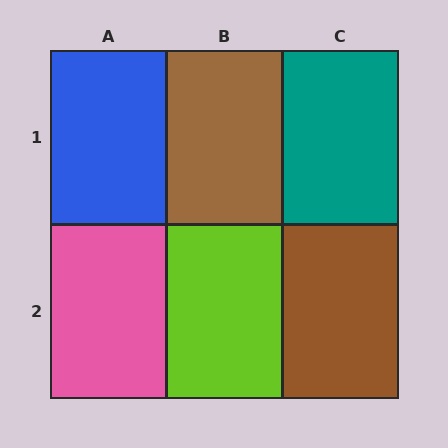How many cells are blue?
1 cell is blue.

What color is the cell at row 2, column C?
Brown.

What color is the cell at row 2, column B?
Lime.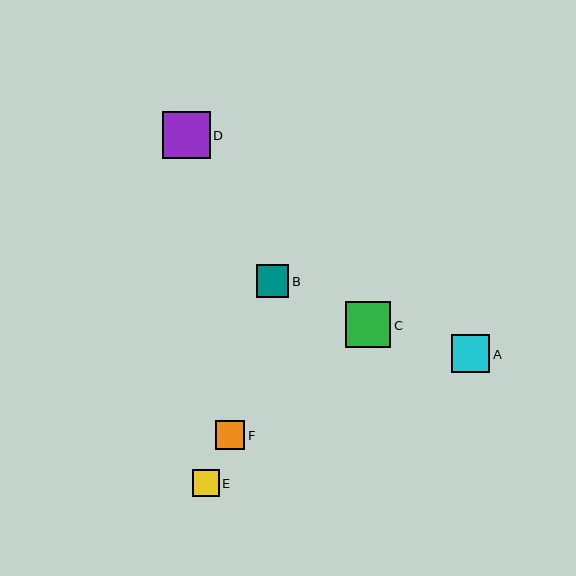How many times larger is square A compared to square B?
Square A is approximately 1.1 times the size of square B.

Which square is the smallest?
Square E is the smallest with a size of approximately 27 pixels.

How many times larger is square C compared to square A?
Square C is approximately 1.2 times the size of square A.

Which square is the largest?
Square D is the largest with a size of approximately 48 pixels.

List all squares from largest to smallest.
From largest to smallest: D, C, A, B, F, E.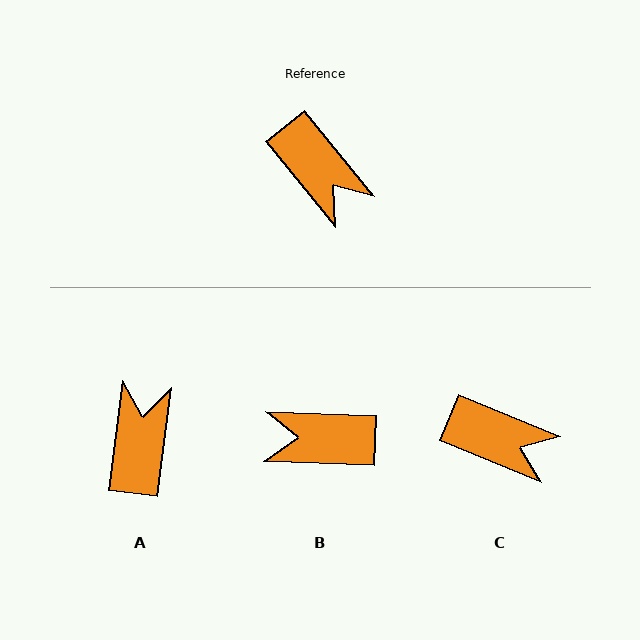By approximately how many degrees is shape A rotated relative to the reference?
Approximately 134 degrees counter-clockwise.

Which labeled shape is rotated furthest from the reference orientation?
A, about 134 degrees away.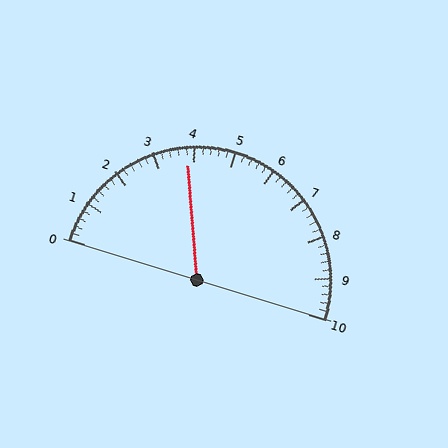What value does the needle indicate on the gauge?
The needle indicates approximately 3.8.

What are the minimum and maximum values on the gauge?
The gauge ranges from 0 to 10.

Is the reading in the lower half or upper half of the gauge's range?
The reading is in the lower half of the range (0 to 10).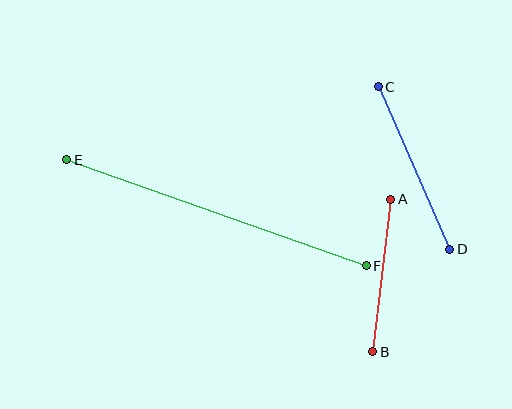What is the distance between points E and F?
The distance is approximately 318 pixels.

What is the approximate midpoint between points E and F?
The midpoint is at approximately (216, 213) pixels.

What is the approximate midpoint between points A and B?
The midpoint is at approximately (382, 275) pixels.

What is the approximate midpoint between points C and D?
The midpoint is at approximately (414, 168) pixels.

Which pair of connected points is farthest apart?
Points E and F are farthest apart.